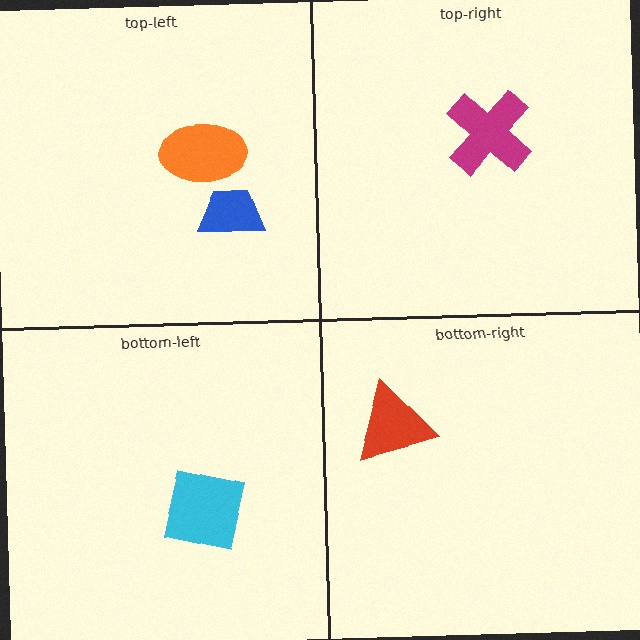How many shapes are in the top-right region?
1.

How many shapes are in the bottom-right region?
1.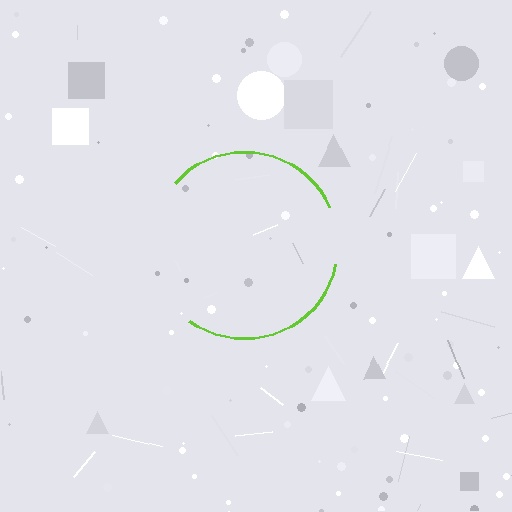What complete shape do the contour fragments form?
The contour fragments form a circle.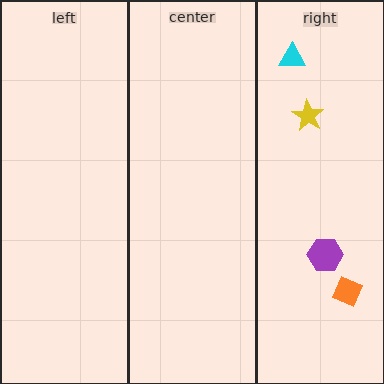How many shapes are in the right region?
4.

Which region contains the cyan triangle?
The right region.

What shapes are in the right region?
The cyan triangle, the purple hexagon, the yellow star, the orange diamond.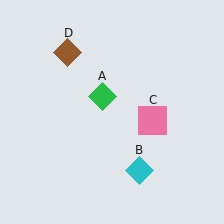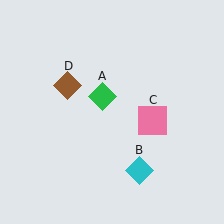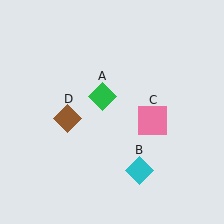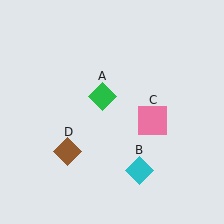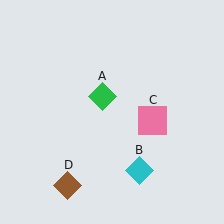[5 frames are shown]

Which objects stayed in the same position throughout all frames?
Green diamond (object A) and cyan diamond (object B) and pink square (object C) remained stationary.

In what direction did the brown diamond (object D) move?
The brown diamond (object D) moved down.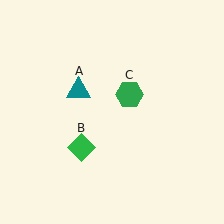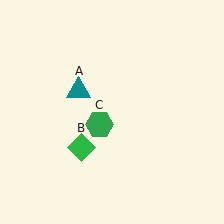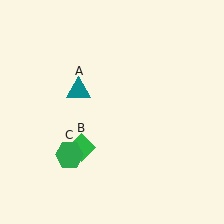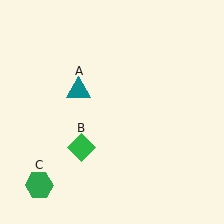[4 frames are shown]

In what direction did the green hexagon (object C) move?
The green hexagon (object C) moved down and to the left.